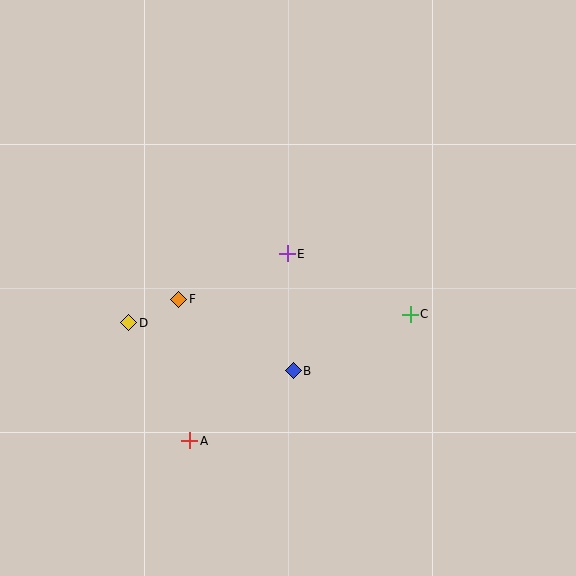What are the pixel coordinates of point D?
Point D is at (128, 323).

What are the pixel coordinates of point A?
Point A is at (190, 441).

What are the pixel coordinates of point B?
Point B is at (293, 371).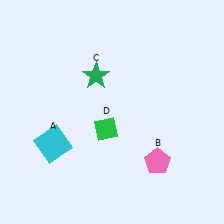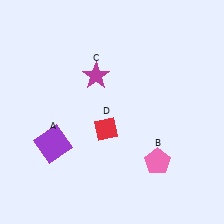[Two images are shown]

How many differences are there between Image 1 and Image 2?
There are 3 differences between the two images.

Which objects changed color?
A changed from cyan to purple. C changed from green to magenta. D changed from green to red.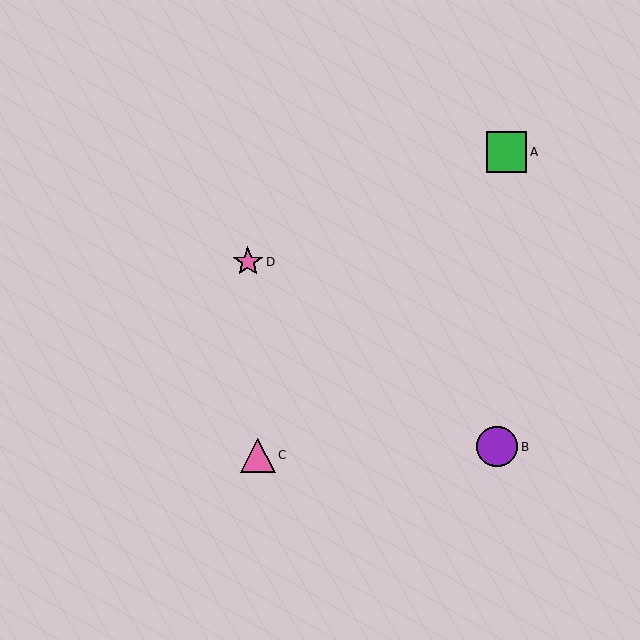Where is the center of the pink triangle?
The center of the pink triangle is at (258, 455).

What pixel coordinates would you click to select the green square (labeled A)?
Click at (507, 152) to select the green square A.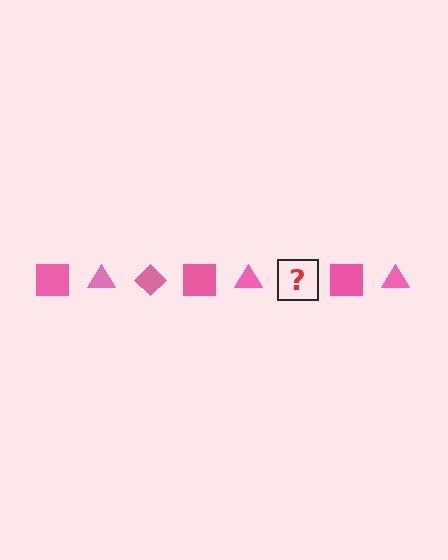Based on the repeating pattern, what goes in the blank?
The blank should be a pink diamond.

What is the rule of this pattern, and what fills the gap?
The rule is that the pattern cycles through square, triangle, diamond shapes in pink. The gap should be filled with a pink diamond.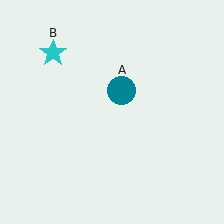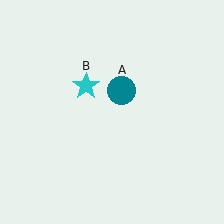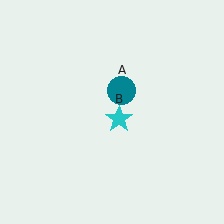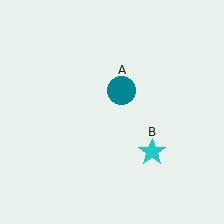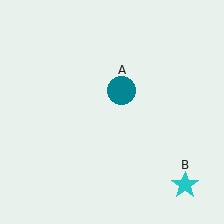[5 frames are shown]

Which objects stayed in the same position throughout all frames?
Teal circle (object A) remained stationary.